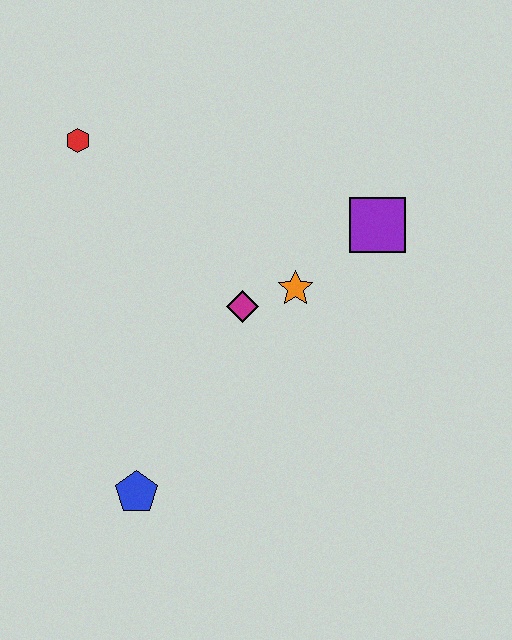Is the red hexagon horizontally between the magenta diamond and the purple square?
No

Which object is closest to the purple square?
The orange star is closest to the purple square.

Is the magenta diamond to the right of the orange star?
No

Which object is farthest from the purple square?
The blue pentagon is farthest from the purple square.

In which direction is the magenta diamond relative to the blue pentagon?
The magenta diamond is above the blue pentagon.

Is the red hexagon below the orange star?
No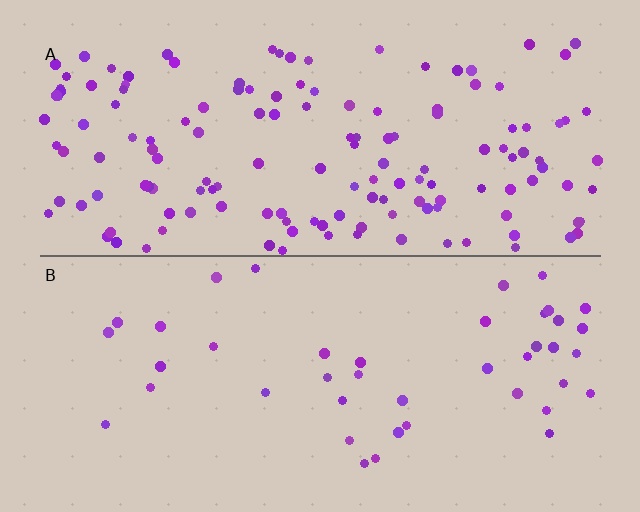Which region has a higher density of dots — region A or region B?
A (the top).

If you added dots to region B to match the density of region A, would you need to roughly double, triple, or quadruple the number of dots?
Approximately triple.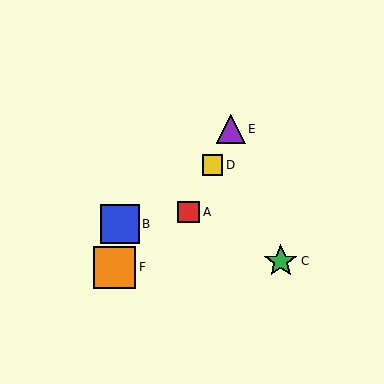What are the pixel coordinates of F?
Object F is at (115, 267).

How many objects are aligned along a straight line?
3 objects (A, D, E) are aligned along a straight line.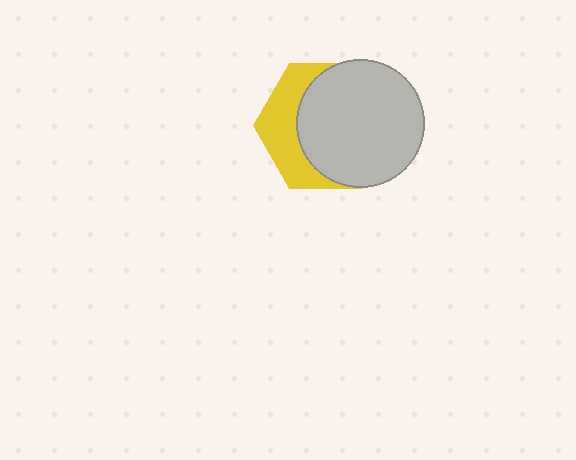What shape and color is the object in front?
The object in front is a light gray circle.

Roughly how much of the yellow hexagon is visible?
A small part of it is visible (roughly 35%).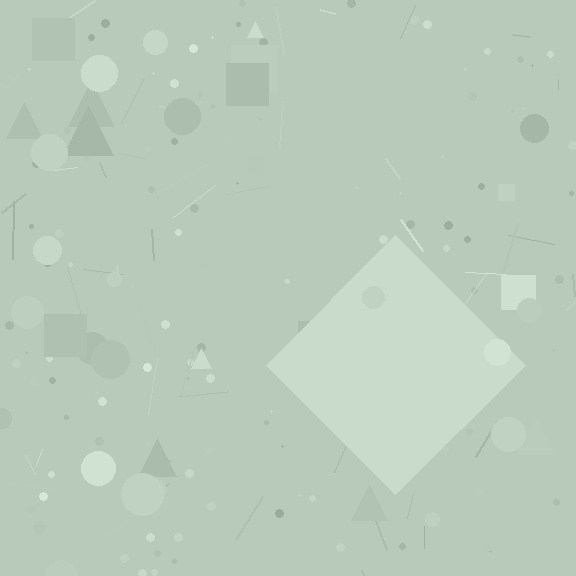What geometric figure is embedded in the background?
A diamond is embedded in the background.